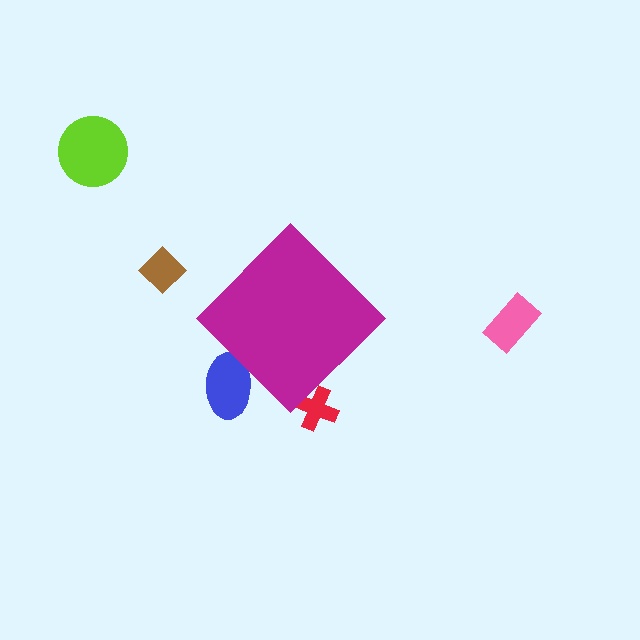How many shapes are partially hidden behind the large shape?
2 shapes are partially hidden.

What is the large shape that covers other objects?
A magenta diamond.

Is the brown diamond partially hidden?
No, the brown diamond is fully visible.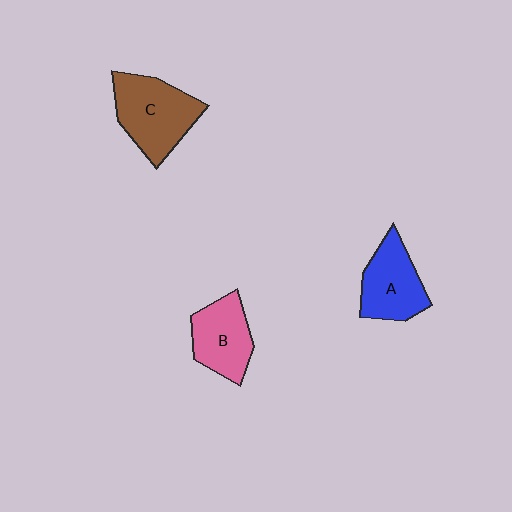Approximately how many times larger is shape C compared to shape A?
Approximately 1.2 times.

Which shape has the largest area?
Shape C (brown).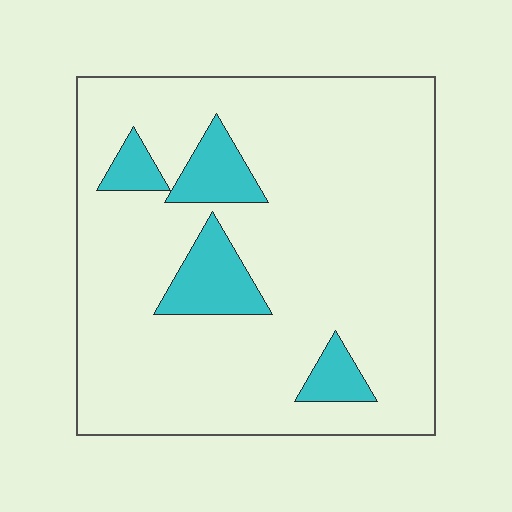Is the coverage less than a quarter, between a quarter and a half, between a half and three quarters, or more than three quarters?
Less than a quarter.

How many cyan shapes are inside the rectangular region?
4.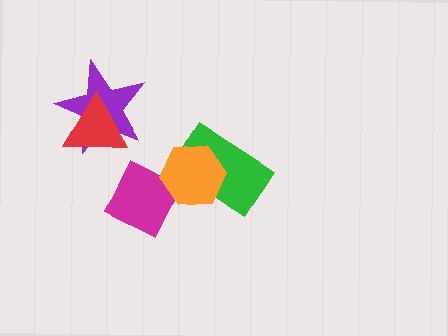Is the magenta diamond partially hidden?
Yes, it is partially covered by another shape.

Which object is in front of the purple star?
The red triangle is in front of the purple star.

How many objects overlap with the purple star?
1 object overlaps with the purple star.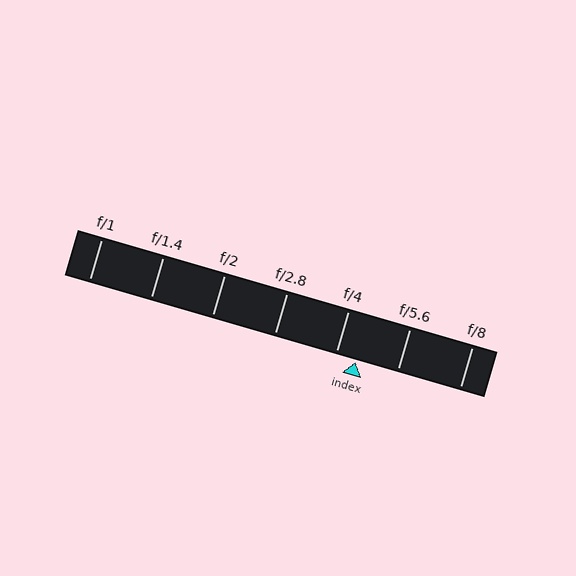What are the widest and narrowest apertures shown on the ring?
The widest aperture shown is f/1 and the narrowest is f/8.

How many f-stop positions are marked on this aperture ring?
There are 7 f-stop positions marked.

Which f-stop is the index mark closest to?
The index mark is closest to f/4.